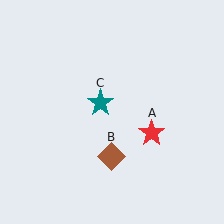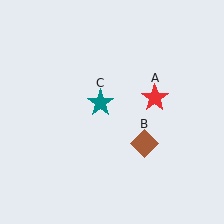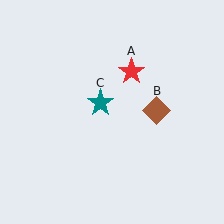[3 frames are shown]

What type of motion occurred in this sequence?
The red star (object A), brown diamond (object B) rotated counterclockwise around the center of the scene.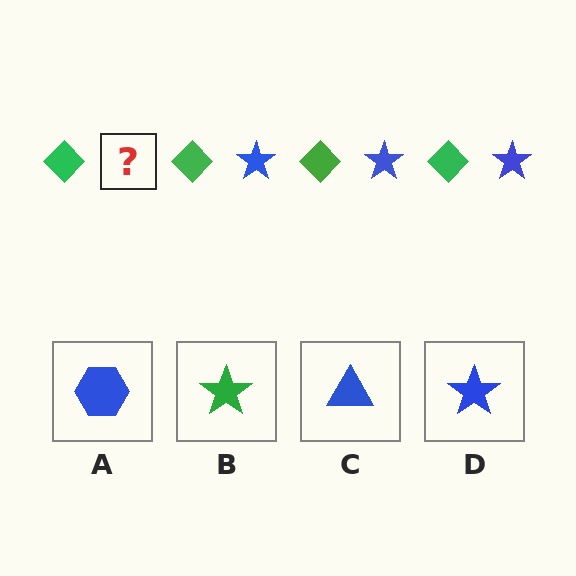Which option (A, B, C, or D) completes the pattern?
D.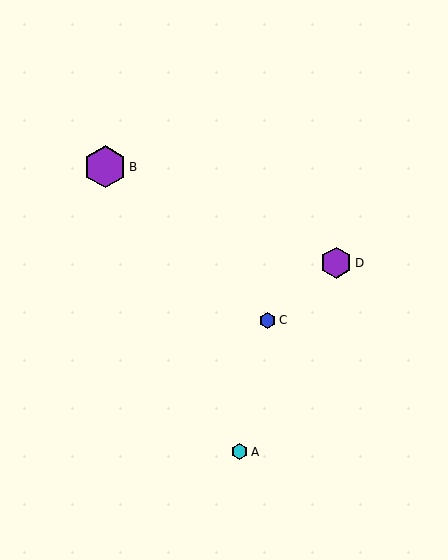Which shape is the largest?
The purple hexagon (labeled B) is the largest.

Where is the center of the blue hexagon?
The center of the blue hexagon is at (268, 320).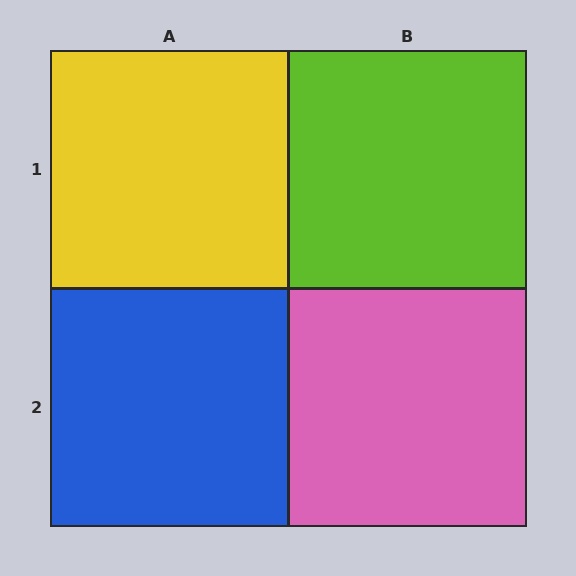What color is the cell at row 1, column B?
Lime.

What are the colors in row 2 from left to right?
Blue, pink.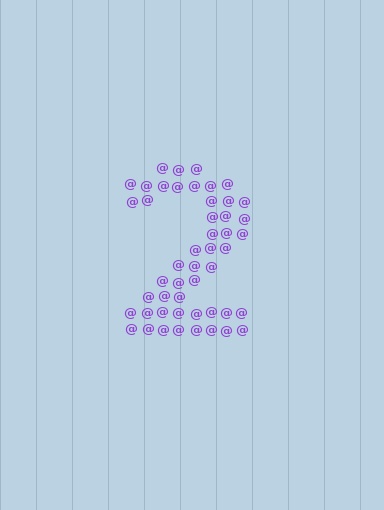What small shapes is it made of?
It is made of small at signs.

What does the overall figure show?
The overall figure shows the digit 2.